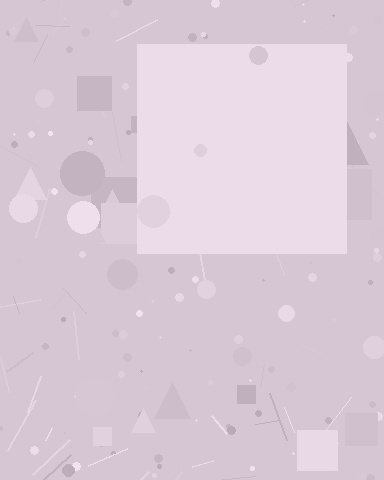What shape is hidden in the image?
A square is hidden in the image.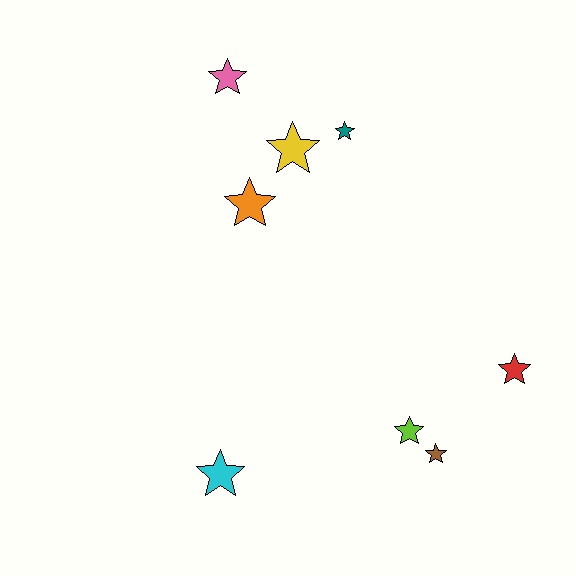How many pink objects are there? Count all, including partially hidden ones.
There is 1 pink object.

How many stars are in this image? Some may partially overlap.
There are 8 stars.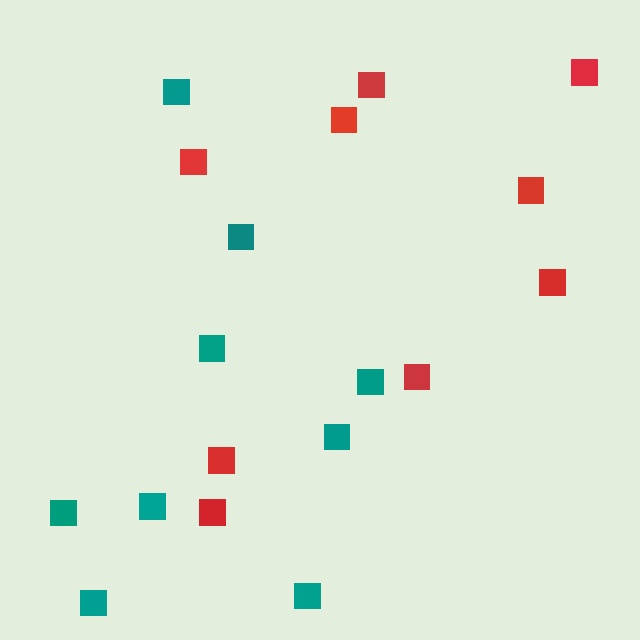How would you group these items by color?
There are 2 groups: one group of teal squares (9) and one group of red squares (9).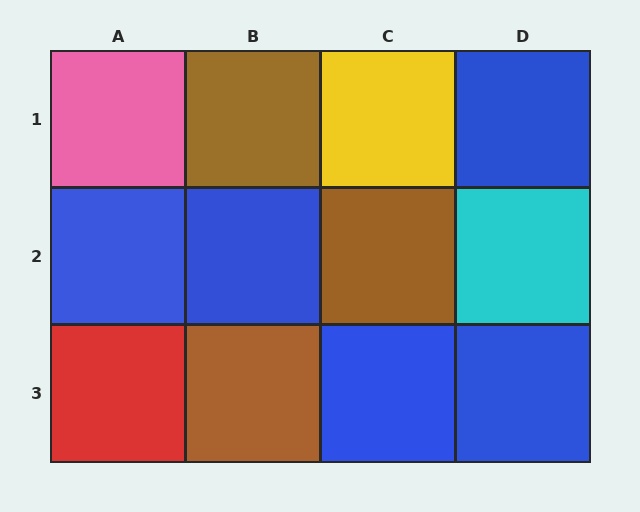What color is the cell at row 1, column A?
Pink.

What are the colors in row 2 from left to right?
Blue, blue, brown, cyan.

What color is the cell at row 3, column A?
Red.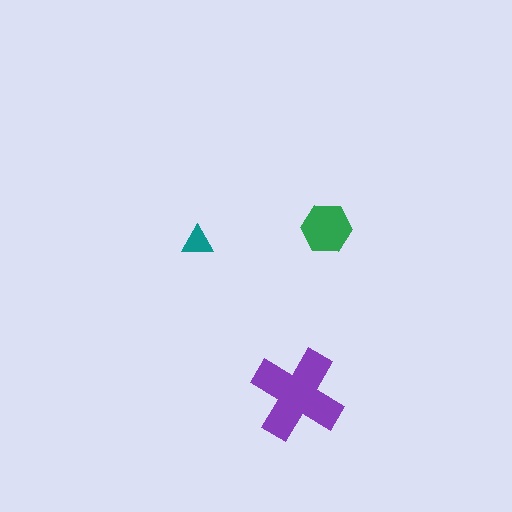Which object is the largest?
The purple cross.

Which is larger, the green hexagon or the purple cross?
The purple cross.